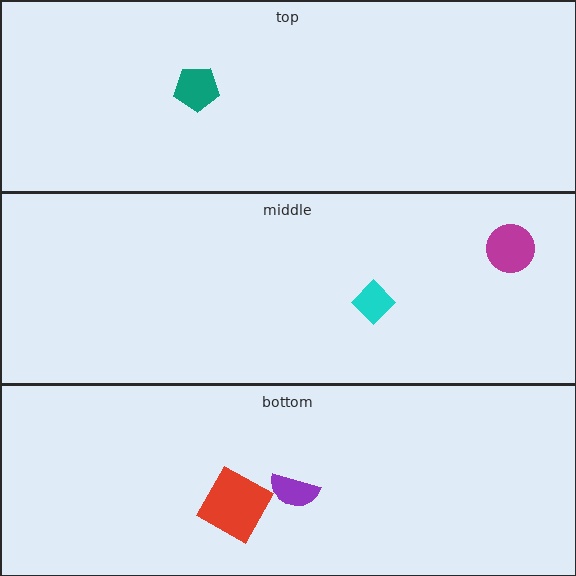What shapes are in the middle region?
The magenta circle, the cyan diamond.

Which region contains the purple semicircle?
The bottom region.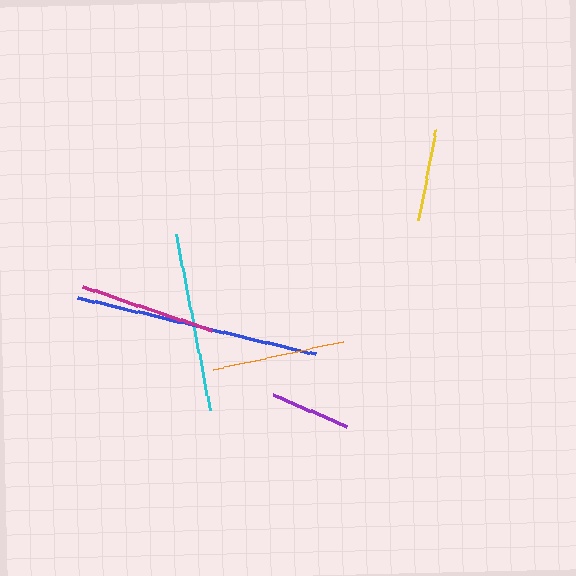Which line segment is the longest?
The blue line is the longest at approximately 244 pixels.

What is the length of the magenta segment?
The magenta segment is approximately 137 pixels long.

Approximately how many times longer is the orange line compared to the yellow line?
The orange line is approximately 1.5 times the length of the yellow line.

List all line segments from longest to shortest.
From longest to shortest: blue, cyan, magenta, orange, yellow, purple.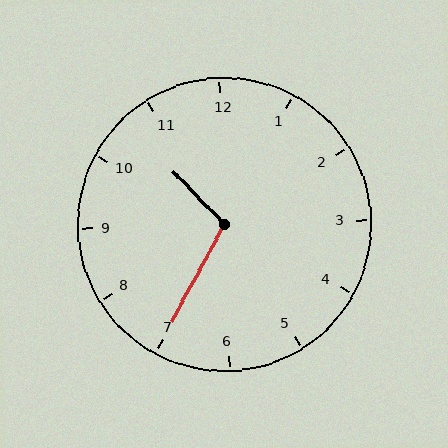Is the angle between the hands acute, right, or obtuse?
It is obtuse.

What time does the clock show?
10:35.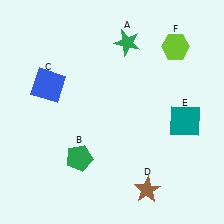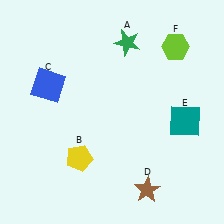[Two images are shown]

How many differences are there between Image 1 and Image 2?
There is 1 difference between the two images.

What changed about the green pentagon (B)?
In Image 1, B is green. In Image 2, it changed to yellow.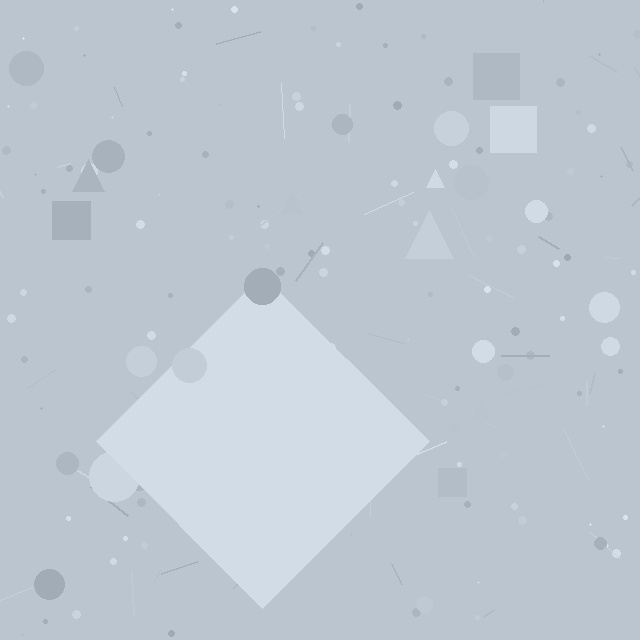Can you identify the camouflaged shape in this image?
The camouflaged shape is a diamond.